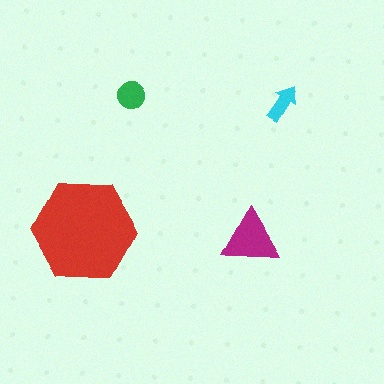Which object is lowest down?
The magenta triangle is bottommost.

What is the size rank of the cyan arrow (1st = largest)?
4th.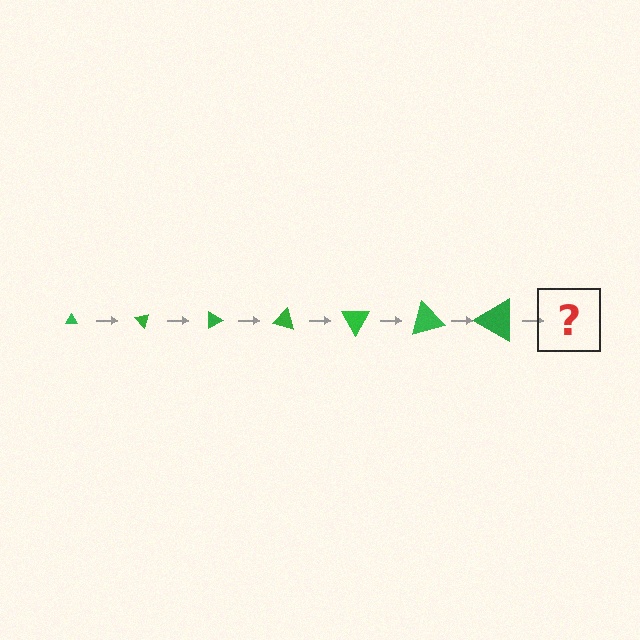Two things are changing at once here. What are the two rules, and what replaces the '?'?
The two rules are that the triangle grows larger each step and it rotates 45 degrees each step. The '?' should be a triangle, larger than the previous one and rotated 315 degrees from the start.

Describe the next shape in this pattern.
It should be a triangle, larger than the previous one and rotated 315 degrees from the start.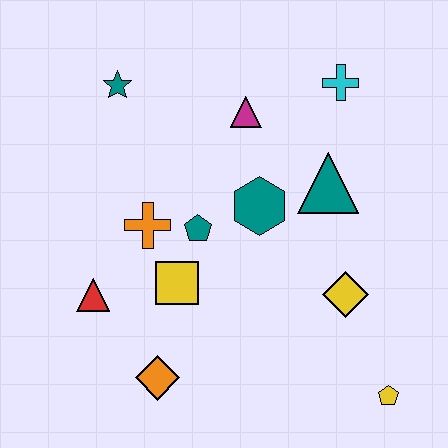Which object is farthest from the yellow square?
The cyan cross is farthest from the yellow square.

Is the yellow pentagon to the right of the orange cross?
Yes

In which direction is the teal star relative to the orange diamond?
The teal star is above the orange diamond.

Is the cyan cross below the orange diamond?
No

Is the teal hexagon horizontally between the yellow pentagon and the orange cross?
Yes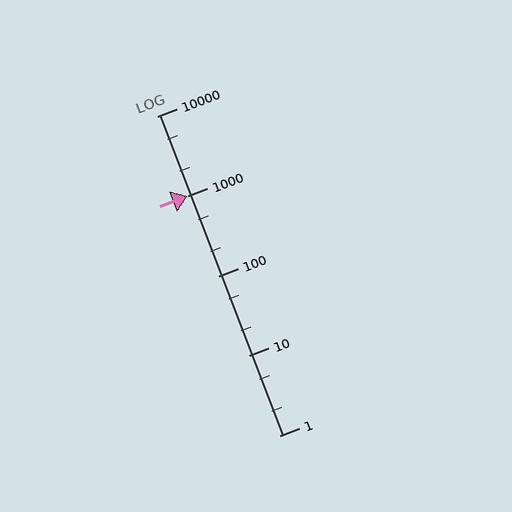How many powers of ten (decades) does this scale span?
The scale spans 4 decades, from 1 to 10000.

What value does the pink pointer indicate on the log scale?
The pointer indicates approximately 1000.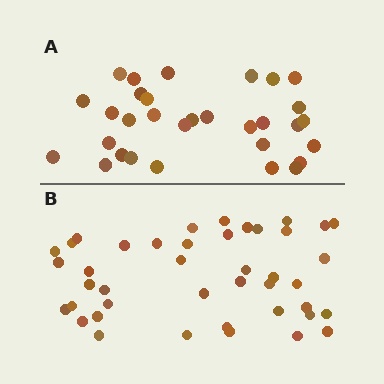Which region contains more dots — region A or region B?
Region B (the bottom region) has more dots.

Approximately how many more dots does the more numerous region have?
Region B has roughly 12 or so more dots than region A.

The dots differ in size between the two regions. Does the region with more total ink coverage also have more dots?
No. Region A has more total ink coverage because its dots are larger, but region B actually contains more individual dots. Total area can be misleading — the number of items is what matters here.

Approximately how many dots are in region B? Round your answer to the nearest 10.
About 40 dots. (The exact count is 42, which rounds to 40.)